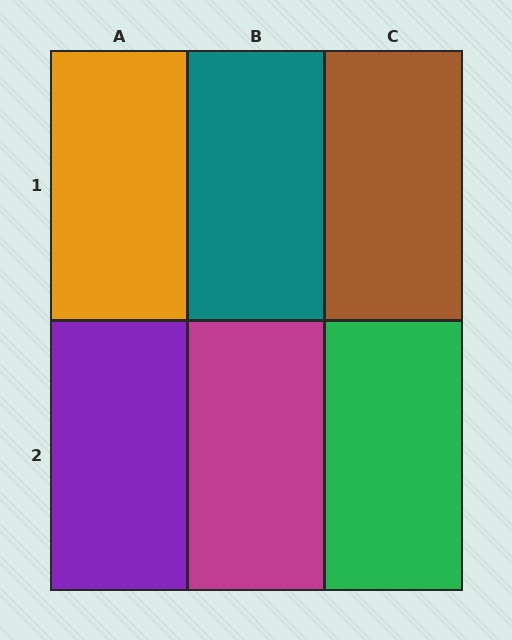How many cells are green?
1 cell is green.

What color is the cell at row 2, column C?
Green.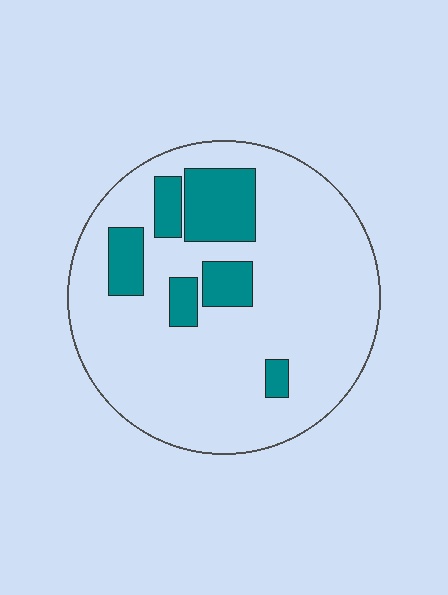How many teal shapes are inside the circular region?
6.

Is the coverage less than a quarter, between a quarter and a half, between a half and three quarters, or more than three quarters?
Less than a quarter.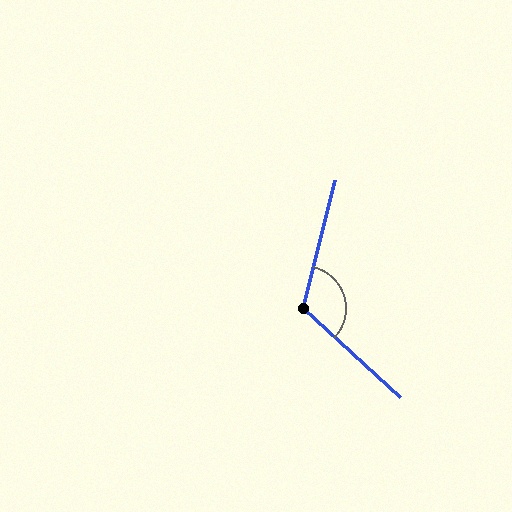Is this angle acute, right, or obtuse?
It is obtuse.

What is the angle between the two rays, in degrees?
Approximately 119 degrees.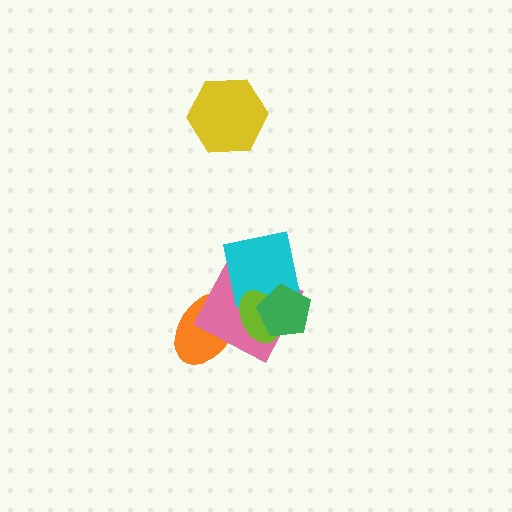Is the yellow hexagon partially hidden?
No, no other shape covers it.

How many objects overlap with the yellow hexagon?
0 objects overlap with the yellow hexagon.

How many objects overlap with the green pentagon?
3 objects overlap with the green pentagon.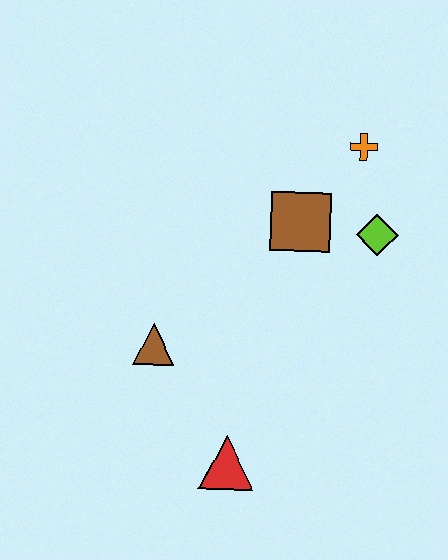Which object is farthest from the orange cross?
The red triangle is farthest from the orange cross.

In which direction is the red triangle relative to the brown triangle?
The red triangle is below the brown triangle.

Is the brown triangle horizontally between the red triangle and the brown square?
No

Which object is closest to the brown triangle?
The red triangle is closest to the brown triangle.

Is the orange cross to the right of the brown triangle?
Yes